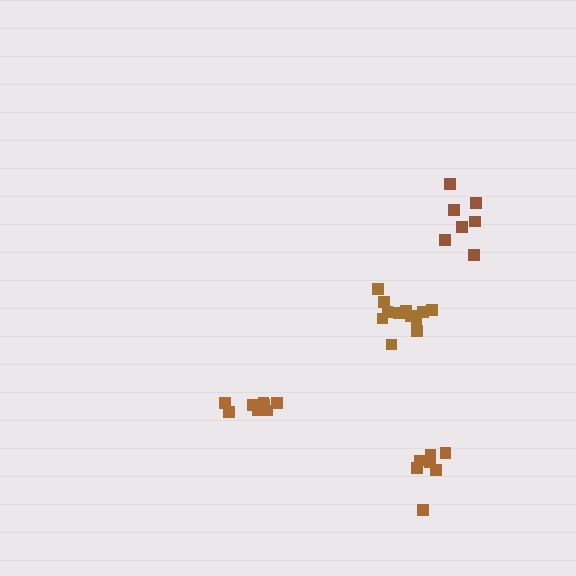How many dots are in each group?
Group 1: 8 dots, Group 2: 12 dots, Group 3: 7 dots, Group 4: 7 dots (34 total).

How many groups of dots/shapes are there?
There are 4 groups.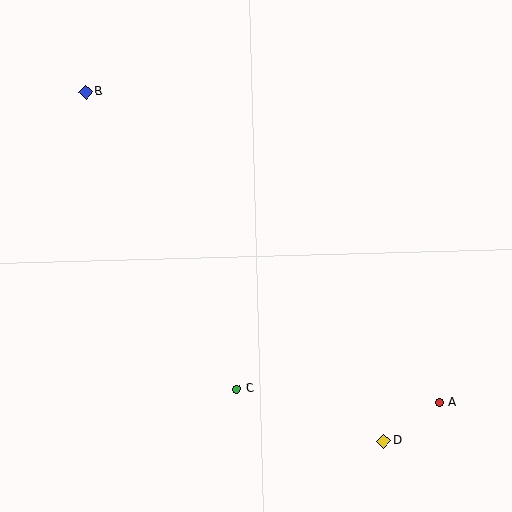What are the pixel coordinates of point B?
Point B is at (86, 92).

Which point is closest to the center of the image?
Point C at (236, 389) is closest to the center.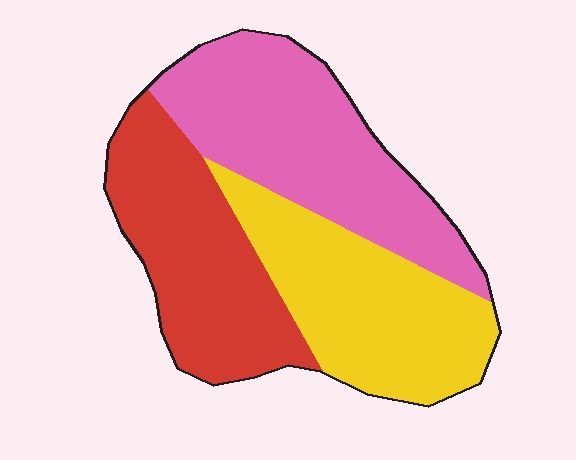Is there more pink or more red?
Pink.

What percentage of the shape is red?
Red takes up about one third (1/3) of the shape.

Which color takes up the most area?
Pink, at roughly 35%.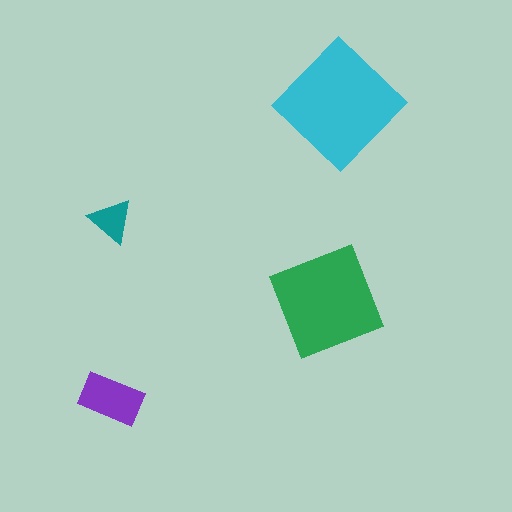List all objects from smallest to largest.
The teal triangle, the purple rectangle, the green diamond, the cyan diamond.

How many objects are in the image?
There are 4 objects in the image.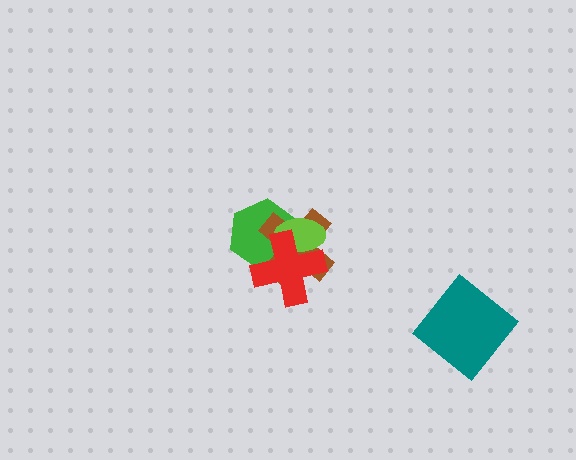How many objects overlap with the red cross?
3 objects overlap with the red cross.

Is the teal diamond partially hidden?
No, no other shape covers it.